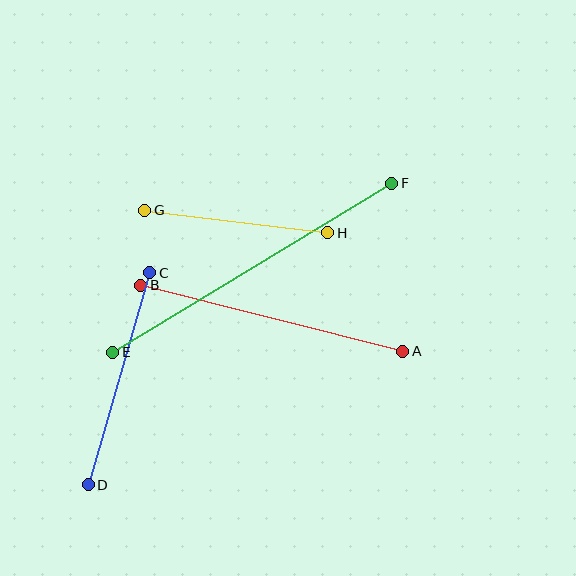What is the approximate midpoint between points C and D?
The midpoint is at approximately (119, 379) pixels.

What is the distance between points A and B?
The distance is approximately 270 pixels.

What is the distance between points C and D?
The distance is approximately 221 pixels.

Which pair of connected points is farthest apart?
Points E and F are farthest apart.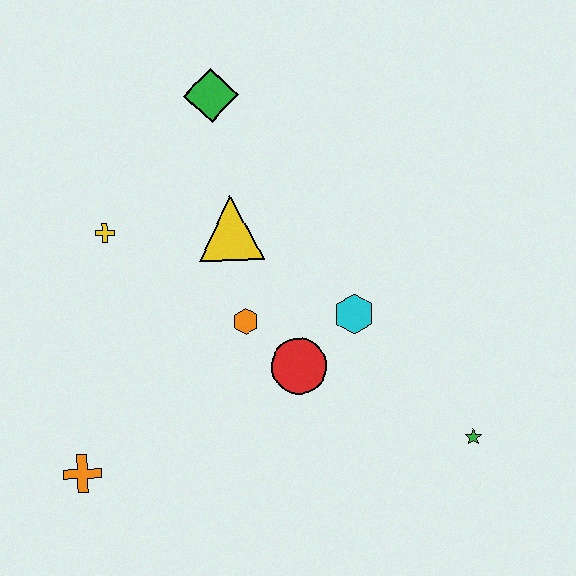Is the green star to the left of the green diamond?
No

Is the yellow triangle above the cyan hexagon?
Yes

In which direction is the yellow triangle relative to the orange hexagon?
The yellow triangle is above the orange hexagon.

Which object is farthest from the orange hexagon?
The green star is farthest from the orange hexagon.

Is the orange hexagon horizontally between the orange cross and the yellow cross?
No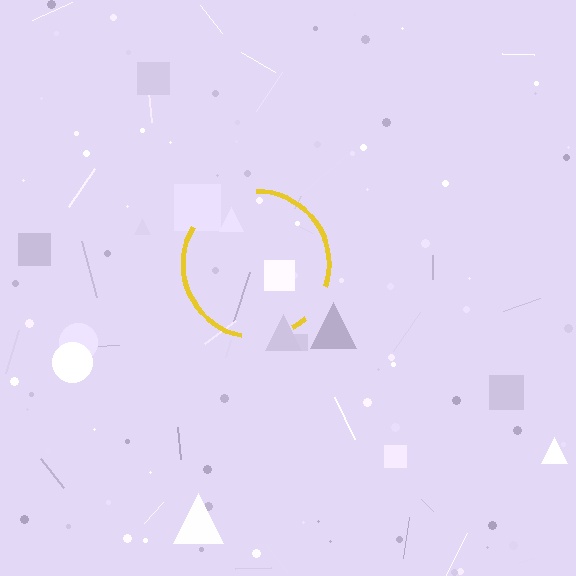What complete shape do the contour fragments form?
The contour fragments form a circle.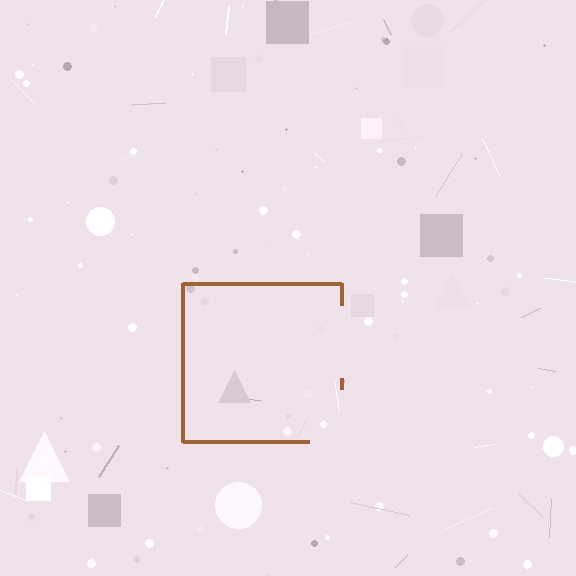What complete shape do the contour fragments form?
The contour fragments form a square.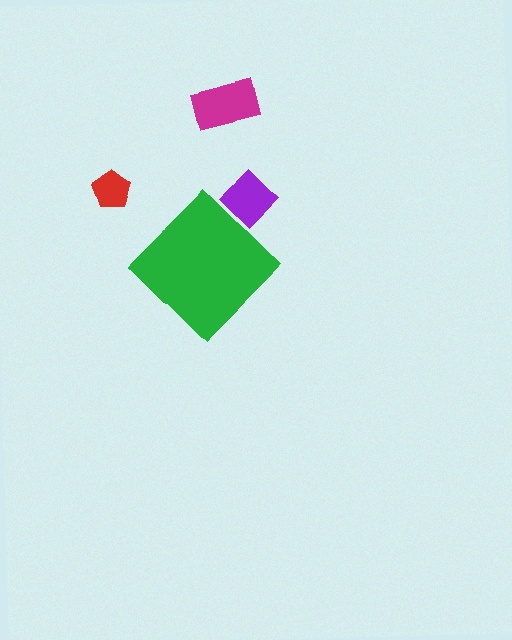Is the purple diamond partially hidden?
Yes, the purple diamond is partially hidden behind the green diamond.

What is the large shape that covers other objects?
A green diamond.